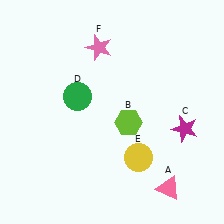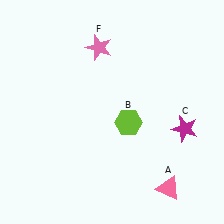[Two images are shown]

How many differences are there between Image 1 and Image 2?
There are 2 differences between the two images.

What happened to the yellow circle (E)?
The yellow circle (E) was removed in Image 2. It was in the bottom-right area of Image 1.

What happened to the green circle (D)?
The green circle (D) was removed in Image 2. It was in the top-left area of Image 1.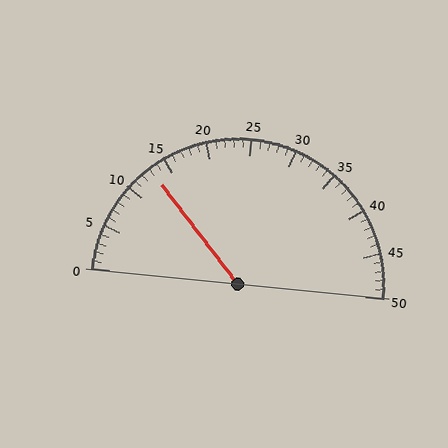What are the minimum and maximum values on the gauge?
The gauge ranges from 0 to 50.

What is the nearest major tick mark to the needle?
The nearest major tick mark is 15.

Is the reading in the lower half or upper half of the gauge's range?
The reading is in the lower half of the range (0 to 50).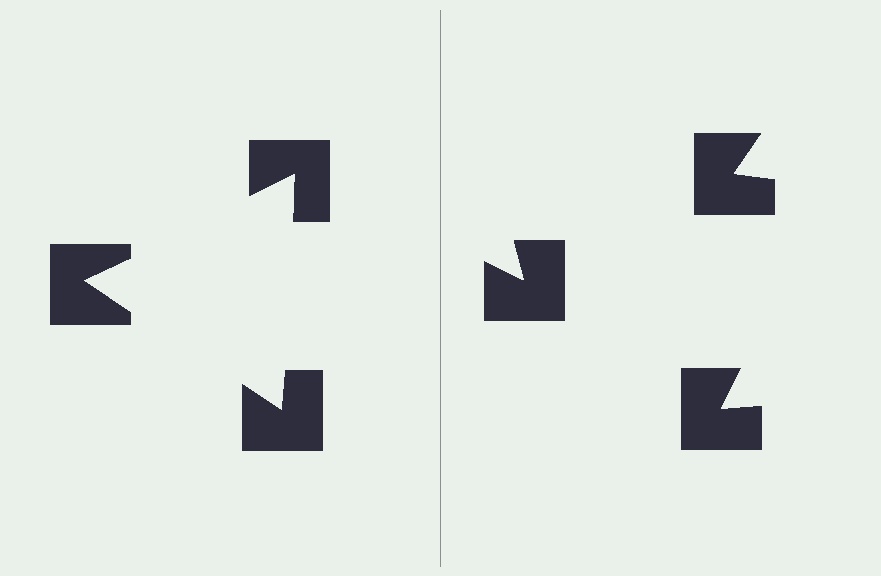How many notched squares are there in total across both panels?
6 — 3 on each side.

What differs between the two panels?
The notched squares are positioned identically on both sides; only the wedge orientations differ. On the left they align to a triangle; on the right they are misaligned.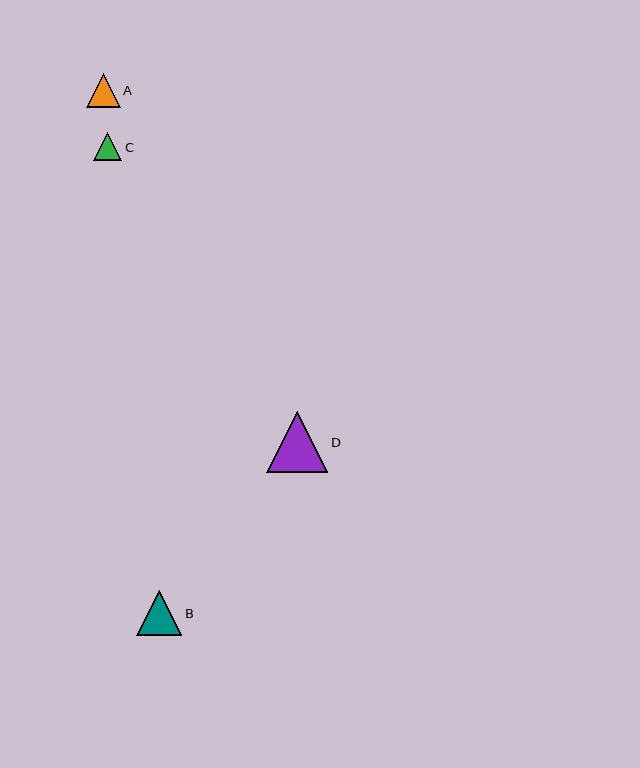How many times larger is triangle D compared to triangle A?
Triangle D is approximately 1.8 times the size of triangle A.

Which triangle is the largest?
Triangle D is the largest with a size of approximately 61 pixels.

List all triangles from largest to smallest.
From largest to smallest: D, B, A, C.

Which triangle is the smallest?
Triangle C is the smallest with a size of approximately 28 pixels.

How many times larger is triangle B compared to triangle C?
Triangle B is approximately 1.6 times the size of triangle C.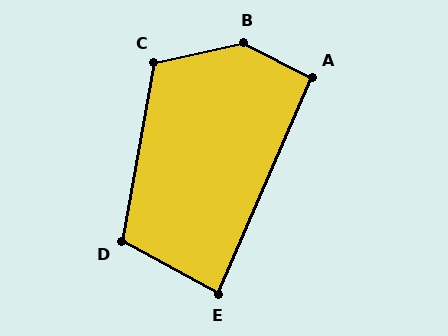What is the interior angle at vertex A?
Approximately 93 degrees (approximately right).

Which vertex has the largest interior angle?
B, at approximately 141 degrees.